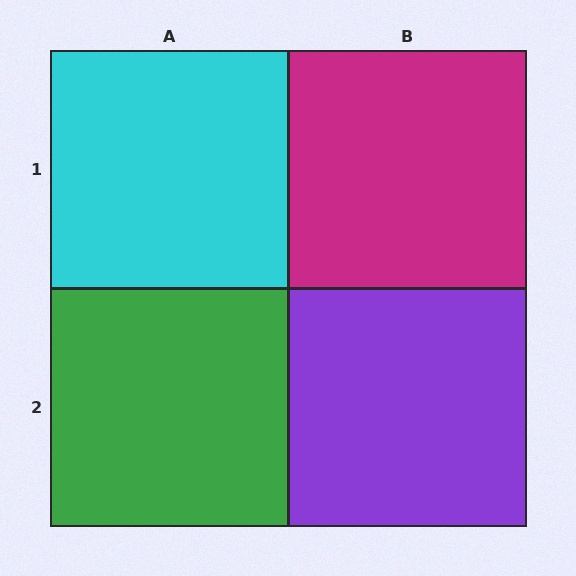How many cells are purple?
1 cell is purple.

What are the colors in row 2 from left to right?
Green, purple.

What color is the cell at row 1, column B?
Magenta.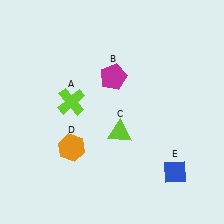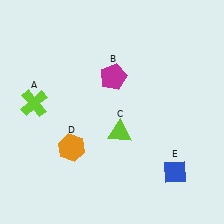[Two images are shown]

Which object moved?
The lime cross (A) moved left.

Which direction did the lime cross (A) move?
The lime cross (A) moved left.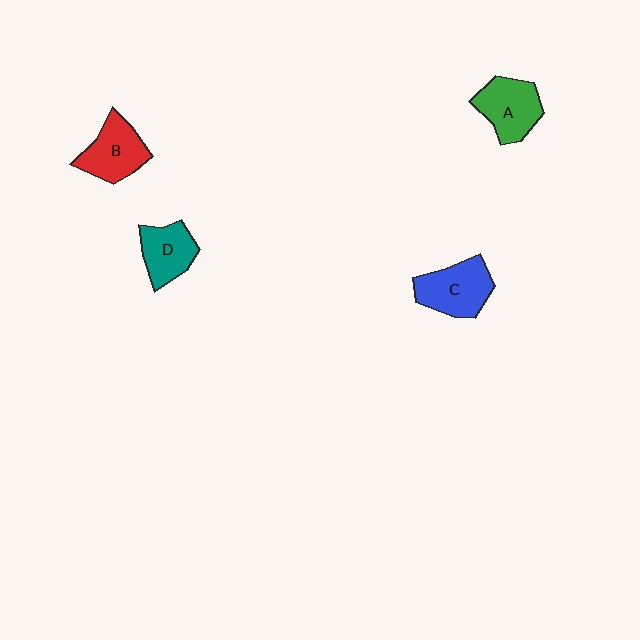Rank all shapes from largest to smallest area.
From largest to smallest: C (blue), A (green), B (red), D (teal).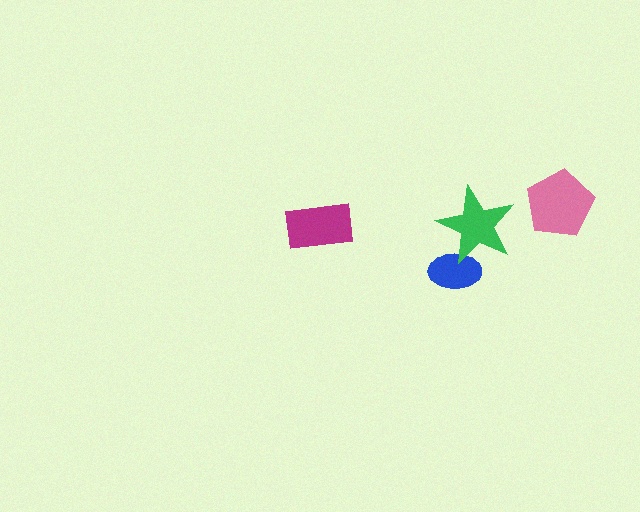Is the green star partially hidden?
No, no other shape covers it.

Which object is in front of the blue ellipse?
The green star is in front of the blue ellipse.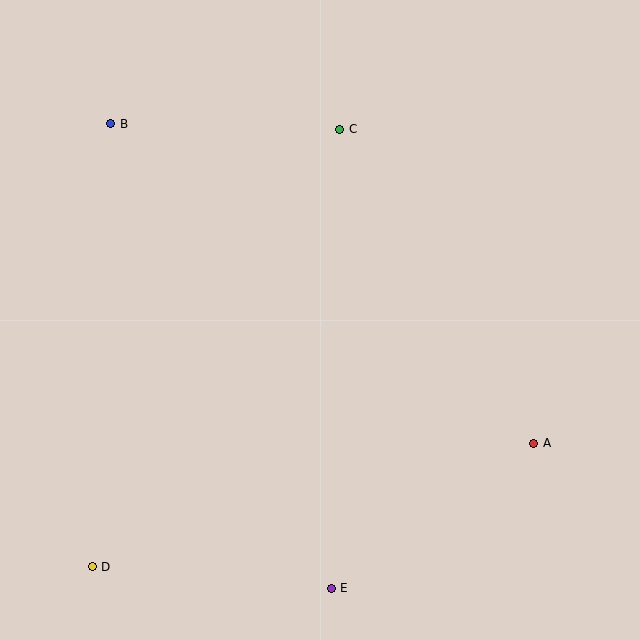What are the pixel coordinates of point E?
Point E is at (331, 588).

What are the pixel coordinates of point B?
Point B is at (111, 124).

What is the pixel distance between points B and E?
The distance between B and E is 514 pixels.